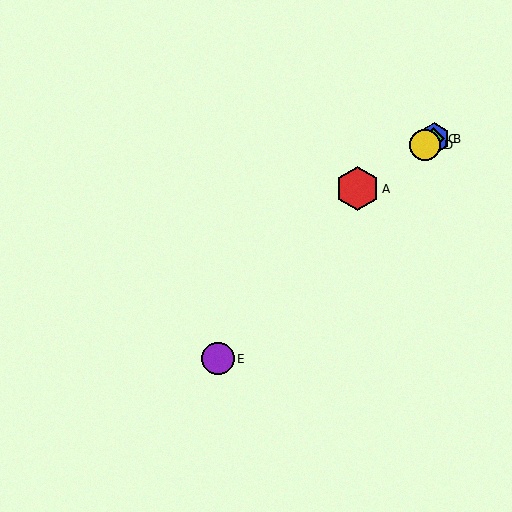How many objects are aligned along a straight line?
4 objects (A, B, C, D) are aligned along a straight line.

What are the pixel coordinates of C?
Object C is at (434, 139).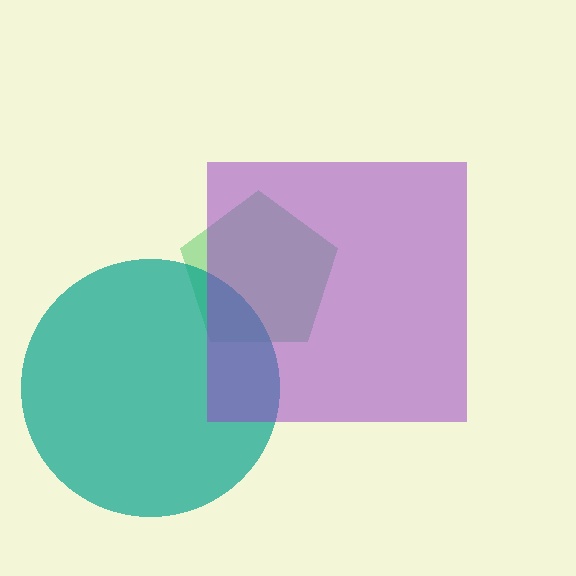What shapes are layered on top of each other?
The layered shapes are: a green pentagon, a teal circle, a purple square.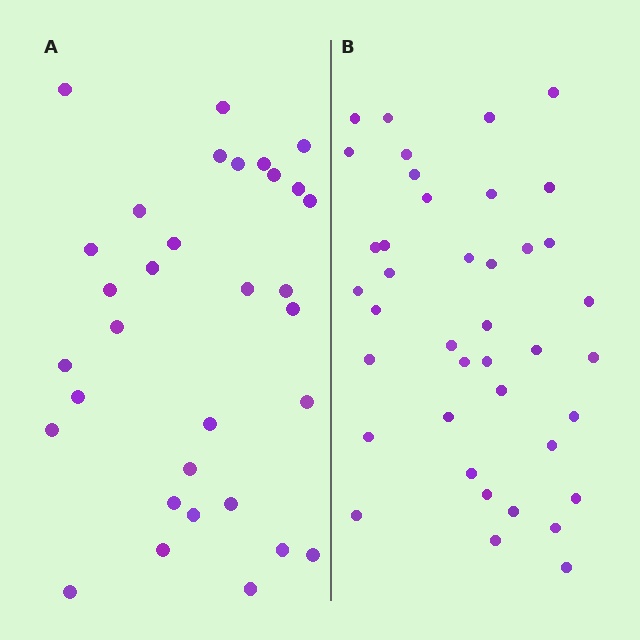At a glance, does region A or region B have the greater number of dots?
Region B (the right region) has more dots.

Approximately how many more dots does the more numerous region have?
Region B has roughly 8 or so more dots than region A.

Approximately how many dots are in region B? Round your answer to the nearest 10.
About 40 dots.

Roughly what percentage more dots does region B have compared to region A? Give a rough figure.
About 25% more.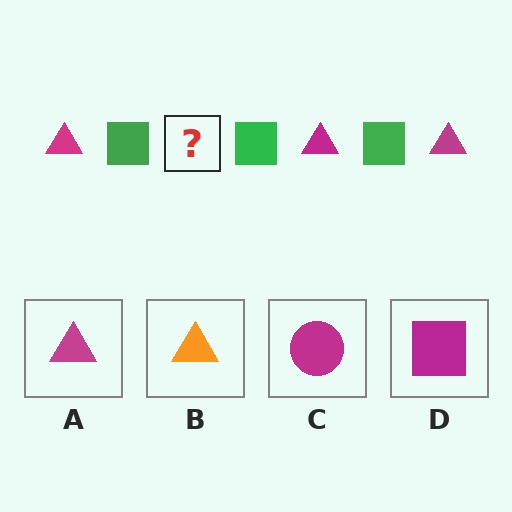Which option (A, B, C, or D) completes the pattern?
A.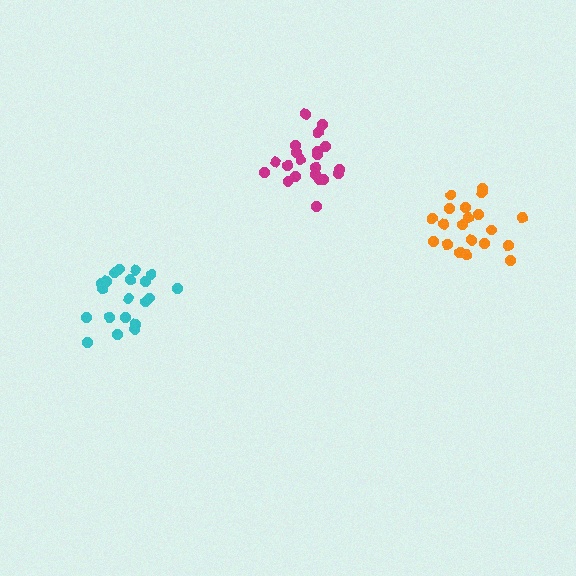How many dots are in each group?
Group 1: 20 dots, Group 2: 21 dots, Group 3: 20 dots (61 total).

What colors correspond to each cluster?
The clusters are colored: cyan, magenta, orange.